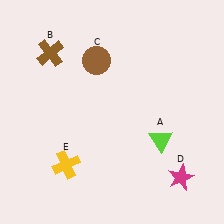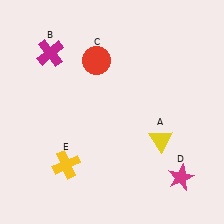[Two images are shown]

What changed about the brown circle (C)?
In Image 1, C is brown. In Image 2, it changed to red.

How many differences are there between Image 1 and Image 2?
There are 3 differences between the two images.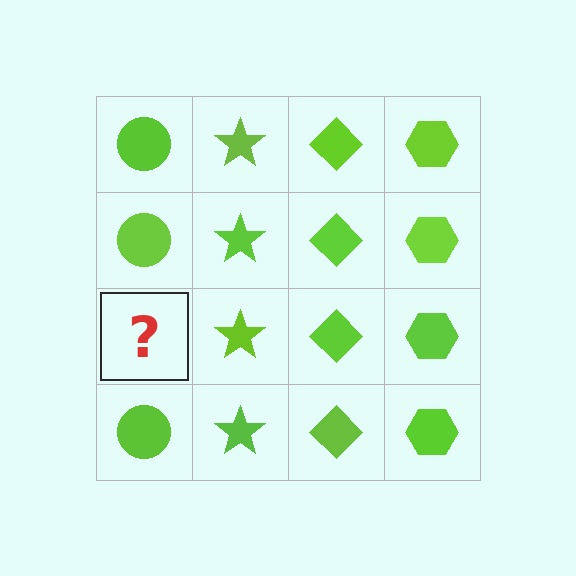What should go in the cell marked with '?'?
The missing cell should contain a lime circle.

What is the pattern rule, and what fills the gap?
The rule is that each column has a consistent shape. The gap should be filled with a lime circle.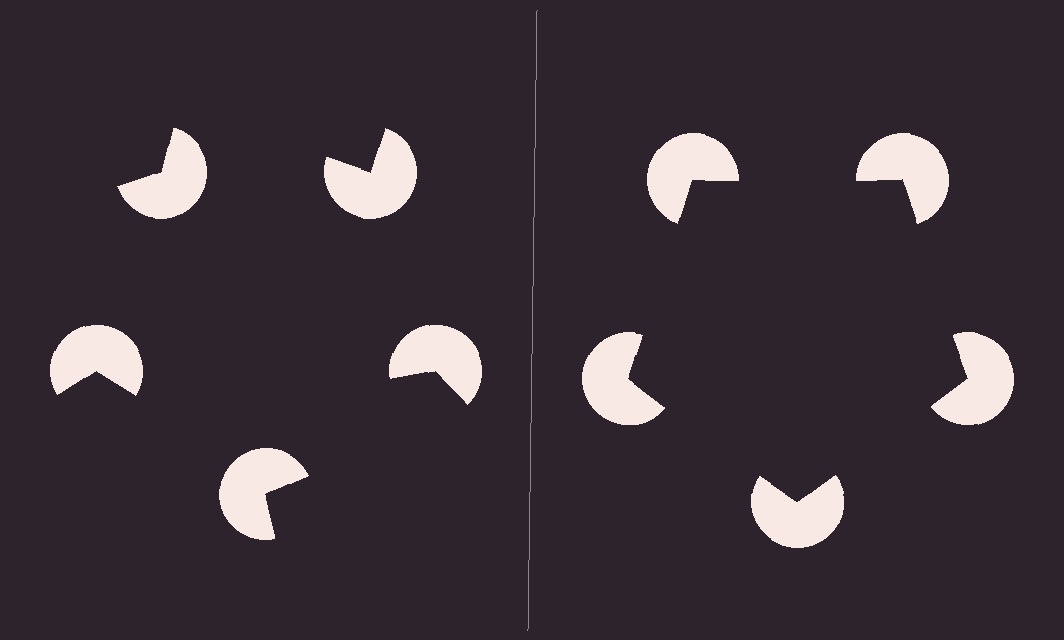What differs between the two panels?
The pac-man discs are positioned identically on both sides; only the wedge orientations differ. On the right they align to a pentagon; on the left they are misaligned.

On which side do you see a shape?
An illusory pentagon appears on the right side. On the left side the wedge cuts are rotated, so no coherent shape forms.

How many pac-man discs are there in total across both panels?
10 — 5 on each side.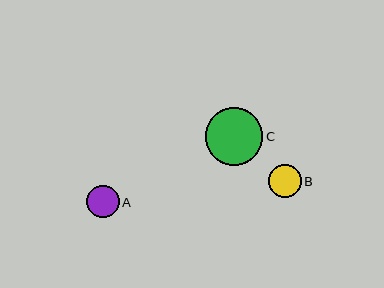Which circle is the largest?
Circle C is the largest with a size of approximately 58 pixels.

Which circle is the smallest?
Circle A is the smallest with a size of approximately 33 pixels.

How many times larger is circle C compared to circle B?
Circle C is approximately 1.8 times the size of circle B.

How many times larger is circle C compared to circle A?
Circle C is approximately 1.8 times the size of circle A.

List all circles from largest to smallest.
From largest to smallest: C, B, A.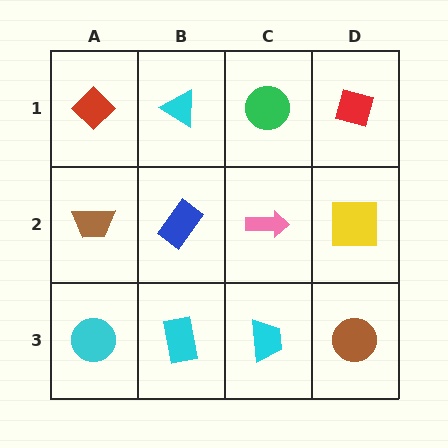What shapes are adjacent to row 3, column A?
A brown trapezoid (row 2, column A), a cyan rectangle (row 3, column B).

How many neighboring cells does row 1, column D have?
2.